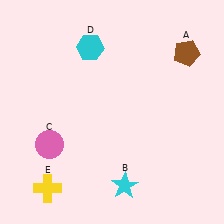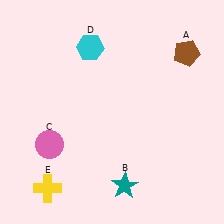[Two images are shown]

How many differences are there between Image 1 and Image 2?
There is 1 difference between the two images.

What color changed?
The star (B) changed from cyan in Image 1 to teal in Image 2.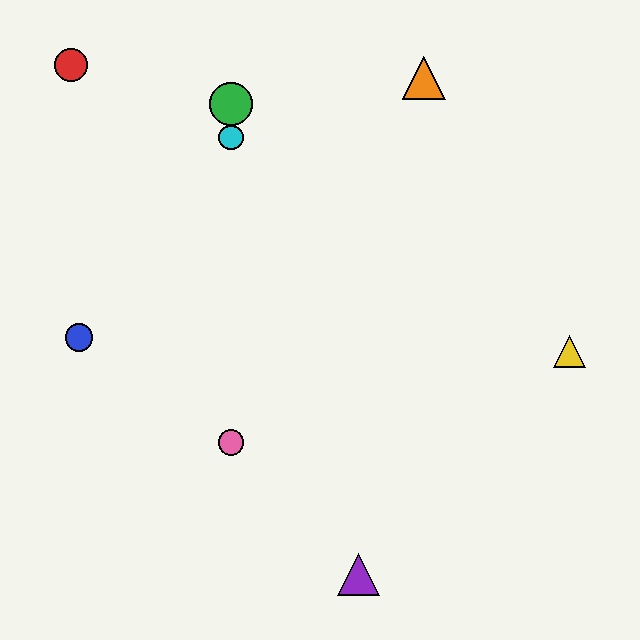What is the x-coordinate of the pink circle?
The pink circle is at x≈231.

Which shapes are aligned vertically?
The green circle, the cyan circle, the pink circle are aligned vertically.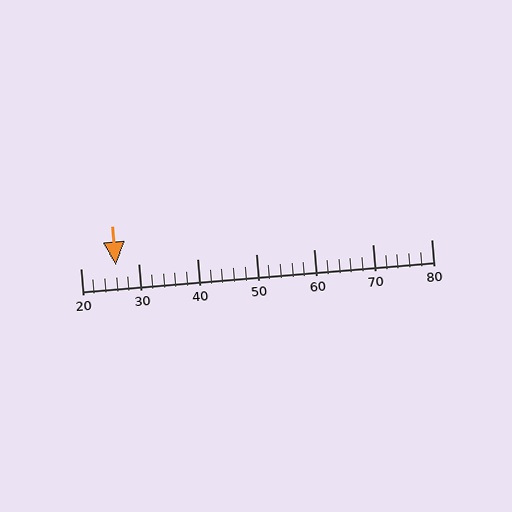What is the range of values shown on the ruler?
The ruler shows values from 20 to 80.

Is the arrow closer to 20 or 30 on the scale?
The arrow is closer to 30.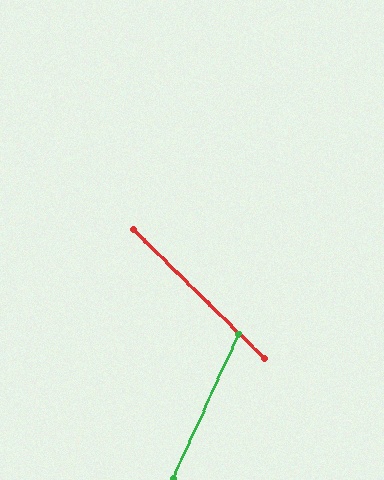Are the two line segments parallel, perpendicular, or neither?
Neither parallel nor perpendicular — they differ by about 70°.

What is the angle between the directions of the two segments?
Approximately 70 degrees.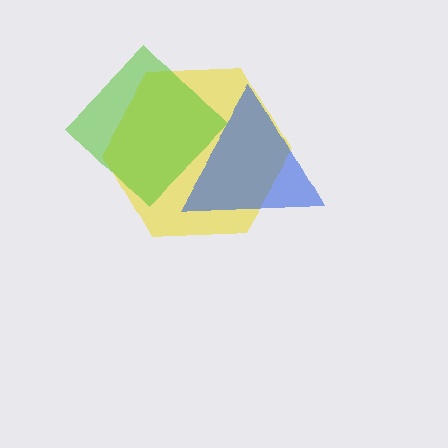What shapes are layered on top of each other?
The layered shapes are: a yellow hexagon, a blue triangle, a lime diamond.